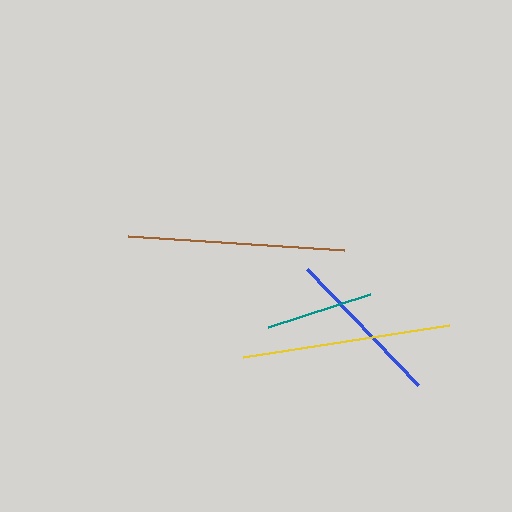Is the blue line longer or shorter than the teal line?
The blue line is longer than the teal line.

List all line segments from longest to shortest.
From longest to shortest: brown, yellow, blue, teal.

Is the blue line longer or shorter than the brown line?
The brown line is longer than the blue line.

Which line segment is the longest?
The brown line is the longest at approximately 216 pixels.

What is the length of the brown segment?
The brown segment is approximately 216 pixels long.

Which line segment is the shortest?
The teal line is the shortest at approximately 107 pixels.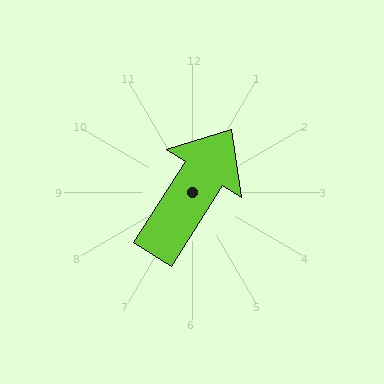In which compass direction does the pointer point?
Northeast.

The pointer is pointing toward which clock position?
Roughly 1 o'clock.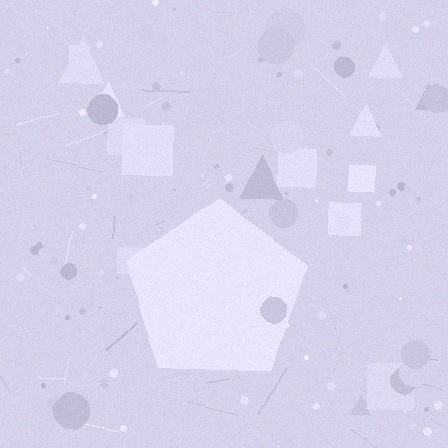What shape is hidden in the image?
A pentagon is hidden in the image.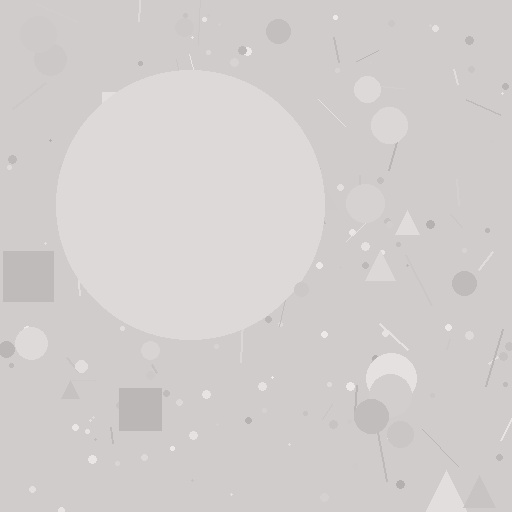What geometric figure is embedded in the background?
A circle is embedded in the background.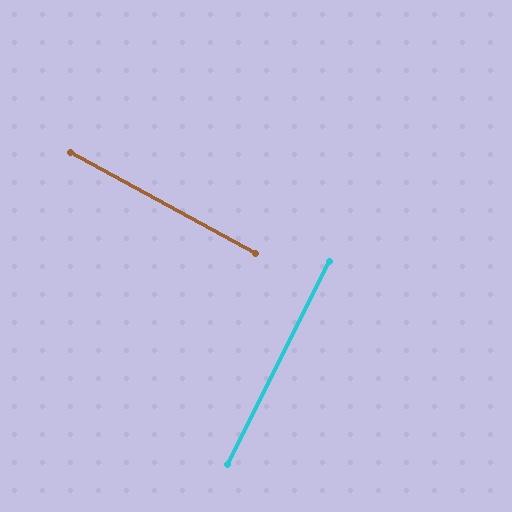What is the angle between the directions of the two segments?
Approximately 88 degrees.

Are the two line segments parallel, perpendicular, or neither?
Perpendicular — they meet at approximately 88°.